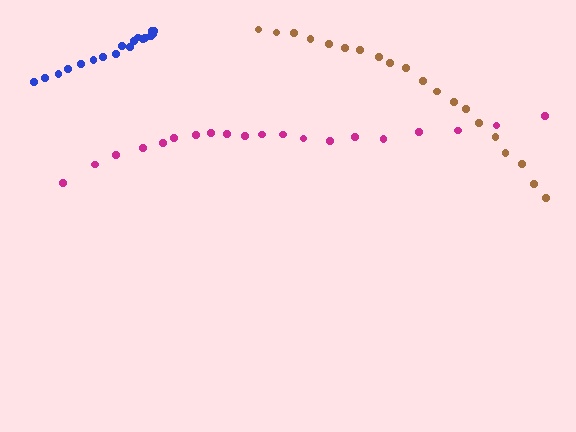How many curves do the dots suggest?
There are 3 distinct paths.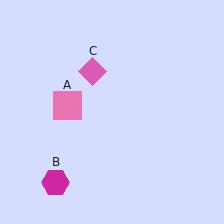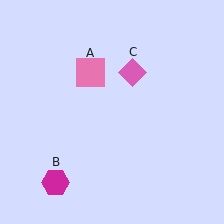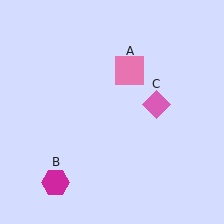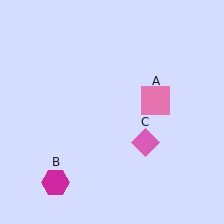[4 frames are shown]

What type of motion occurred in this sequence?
The pink square (object A), pink diamond (object C) rotated clockwise around the center of the scene.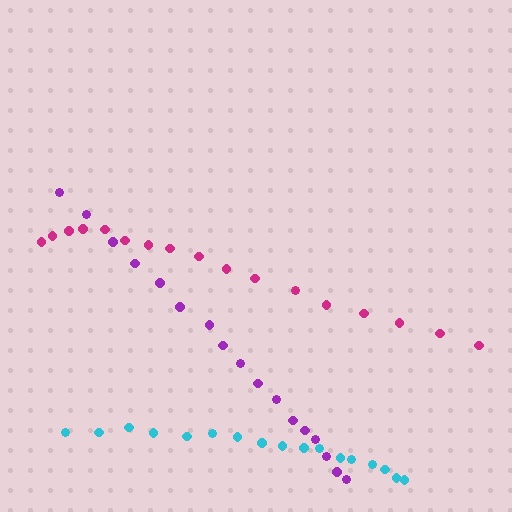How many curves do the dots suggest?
There are 3 distinct paths.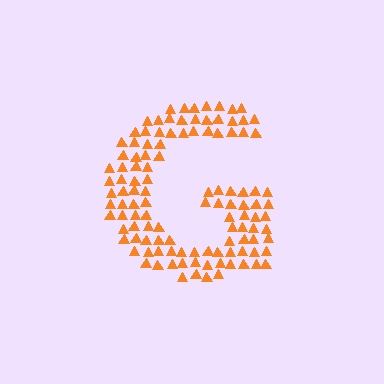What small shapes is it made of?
It is made of small triangles.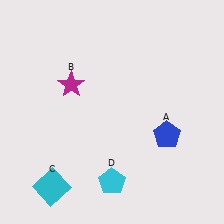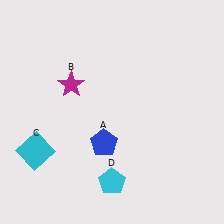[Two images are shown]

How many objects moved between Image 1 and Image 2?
2 objects moved between the two images.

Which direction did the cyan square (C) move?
The cyan square (C) moved up.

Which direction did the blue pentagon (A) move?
The blue pentagon (A) moved left.